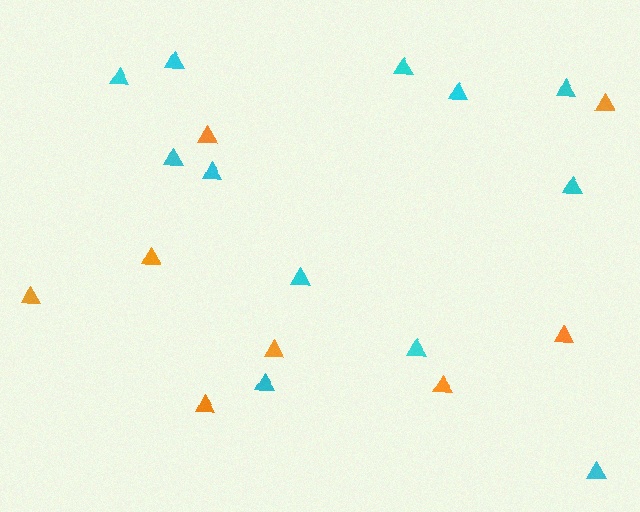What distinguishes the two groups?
There are 2 groups: one group of cyan triangles (12) and one group of orange triangles (8).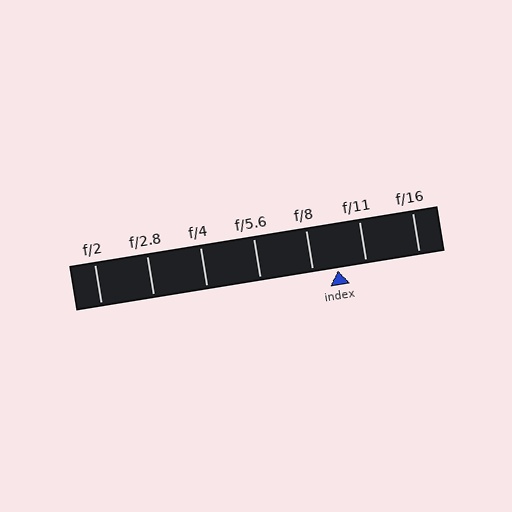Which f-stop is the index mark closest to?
The index mark is closest to f/8.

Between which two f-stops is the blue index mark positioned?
The index mark is between f/8 and f/11.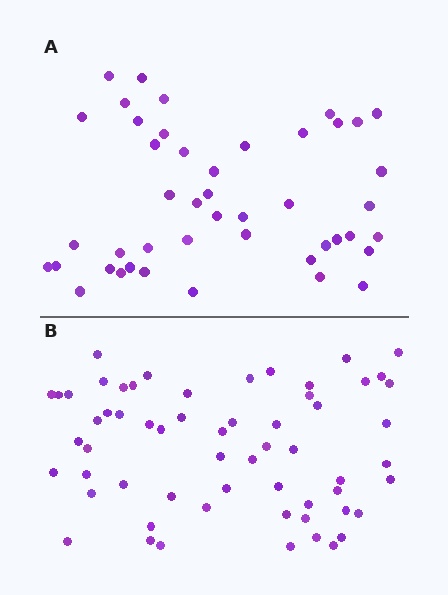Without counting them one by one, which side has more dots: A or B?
Region B (the bottom region) has more dots.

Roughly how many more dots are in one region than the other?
Region B has approximately 15 more dots than region A.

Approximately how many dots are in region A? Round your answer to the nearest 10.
About 40 dots. (The exact count is 45, which rounds to 40.)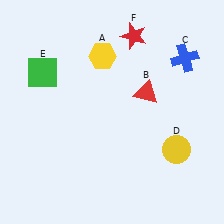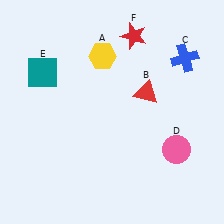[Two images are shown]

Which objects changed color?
D changed from yellow to pink. E changed from green to teal.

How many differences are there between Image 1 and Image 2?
There are 2 differences between the two images.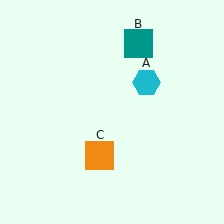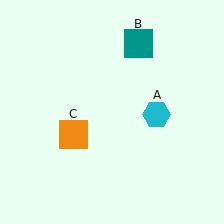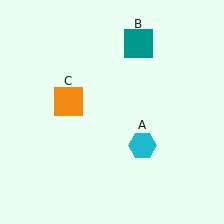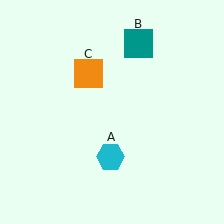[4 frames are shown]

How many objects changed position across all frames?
2 objects changed position: cyan hexagon (object A), orange square (object C).